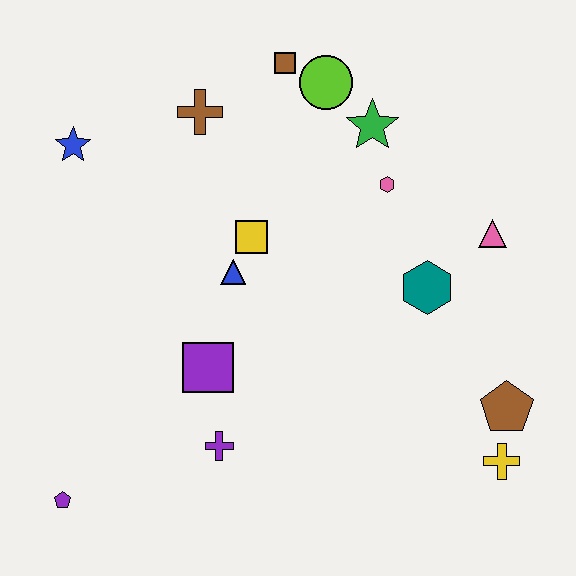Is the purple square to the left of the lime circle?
Yes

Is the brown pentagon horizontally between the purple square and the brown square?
No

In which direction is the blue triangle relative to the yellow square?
The blue triangle is below the yellow square.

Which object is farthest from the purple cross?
The brown square is farthest from the purple cross.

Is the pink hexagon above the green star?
No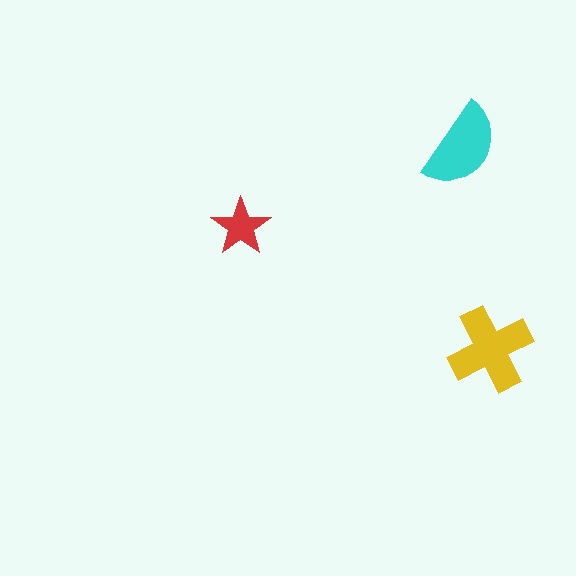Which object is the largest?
The yellow cross.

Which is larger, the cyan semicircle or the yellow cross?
The yellow cross.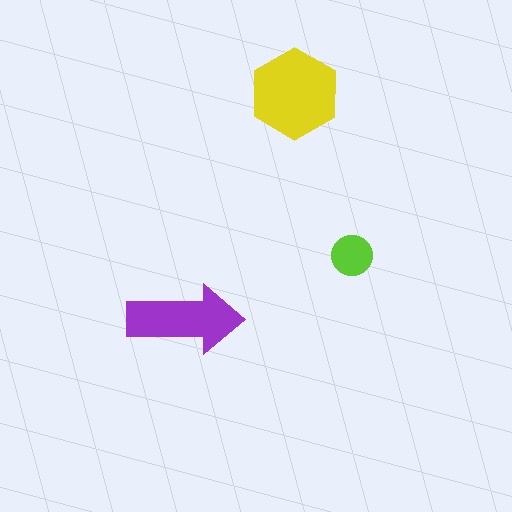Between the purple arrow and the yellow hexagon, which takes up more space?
The yellow hexagon.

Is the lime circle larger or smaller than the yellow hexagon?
Smaller.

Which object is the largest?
The yellow hexagon.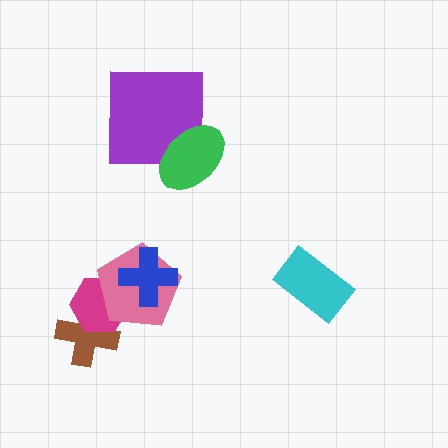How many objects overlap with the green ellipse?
1 object overlaps with the green ellipse.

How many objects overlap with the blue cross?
1 object overlaps with the blue cross.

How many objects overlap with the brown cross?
1 object overlaps with the brown cross.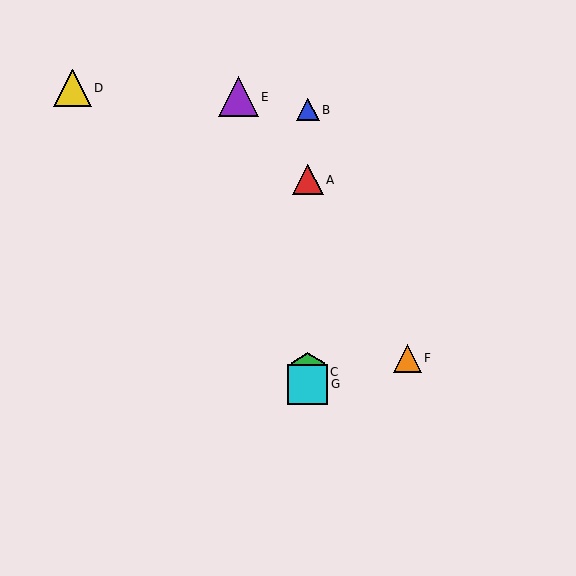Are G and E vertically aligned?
No, G is at x≈308 and E is at x≈238.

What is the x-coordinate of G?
Object G is at x≈308.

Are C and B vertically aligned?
Yes, both are at x≈308.